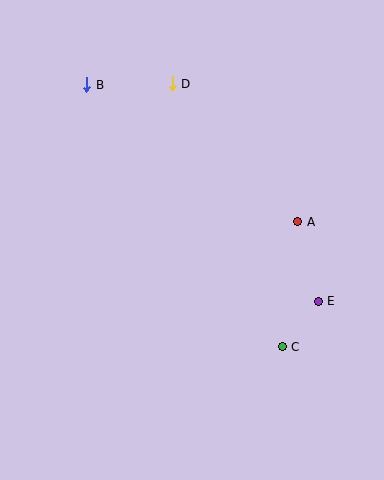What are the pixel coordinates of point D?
Point D is at (172, 84).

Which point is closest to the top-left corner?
Point B is closest to the top-left corner.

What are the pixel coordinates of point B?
Point B is at (87, 85).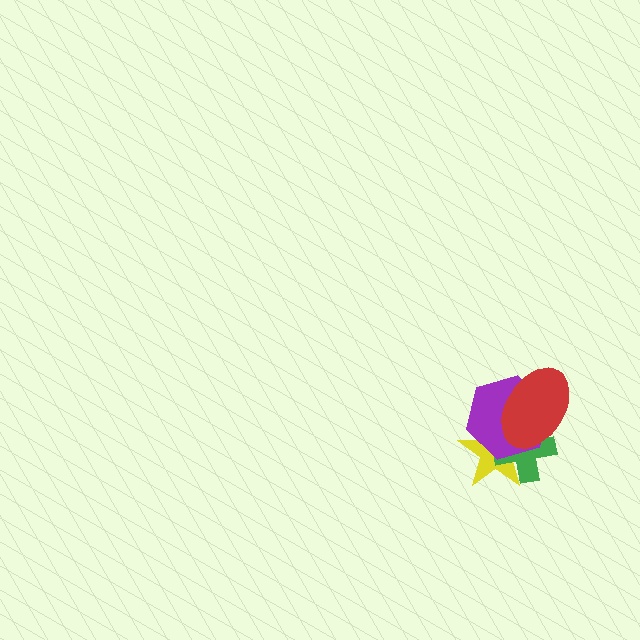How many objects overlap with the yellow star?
3 objects overlap with the yellow star.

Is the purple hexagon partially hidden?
Yes, it is partially covered by another shape.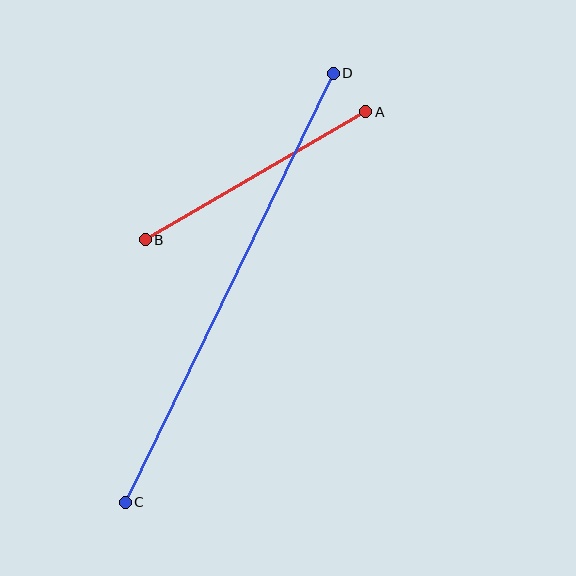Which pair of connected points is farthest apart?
Points C and D are farthest apart.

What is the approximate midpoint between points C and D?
The midpoint is at approximately (229, 288) pixels.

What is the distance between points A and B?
The distance is approximately 255 pixels.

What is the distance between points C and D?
The distance is approximately 477 pixels.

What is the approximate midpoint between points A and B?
The midpoint is at approximately (255, 176) pixels.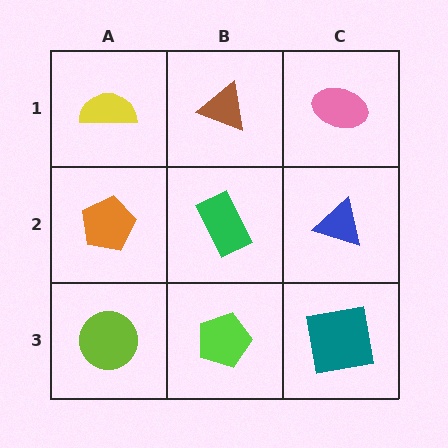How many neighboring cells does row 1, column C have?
2.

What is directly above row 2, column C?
A pink ellipse.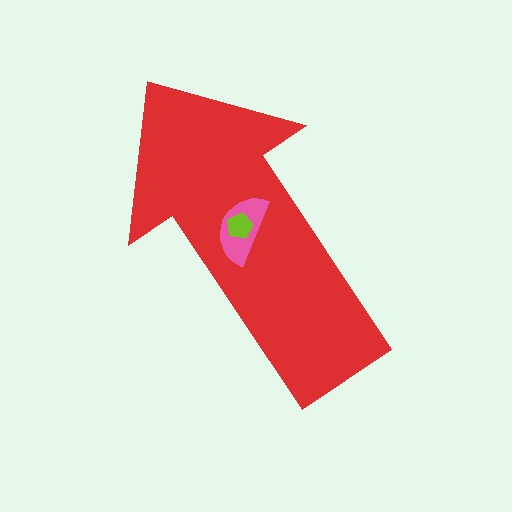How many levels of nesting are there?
3.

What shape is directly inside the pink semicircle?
The lime pentagon.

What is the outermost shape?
The red arrow.